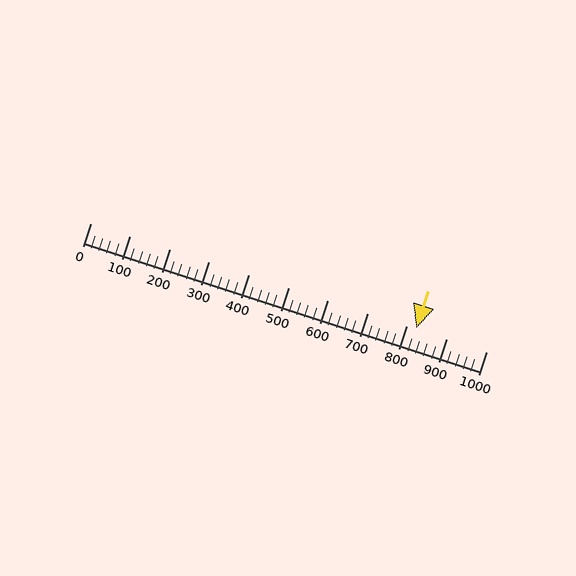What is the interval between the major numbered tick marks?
The major tick marks are spaced 100 units apart.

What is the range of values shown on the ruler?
The ruler shows values from 0 to 1000.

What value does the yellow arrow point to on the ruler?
The yellow arrow points to approximately 824.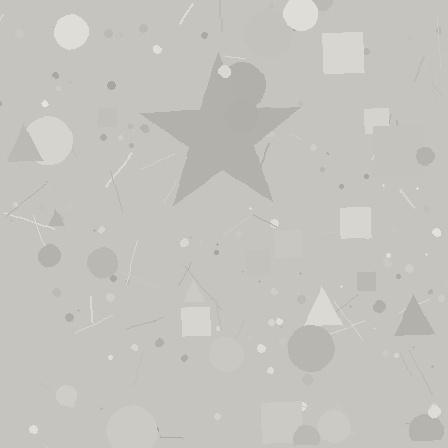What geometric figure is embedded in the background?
A star is embedded in the background.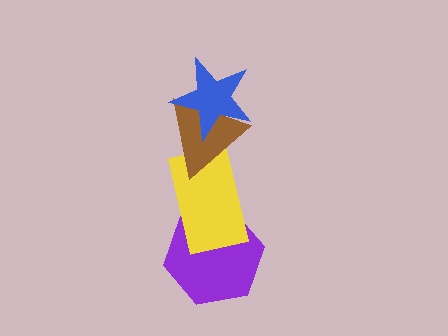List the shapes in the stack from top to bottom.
From top to bottom: the blue star, the brown triangle, the yellow rectangle, the purple hexagon.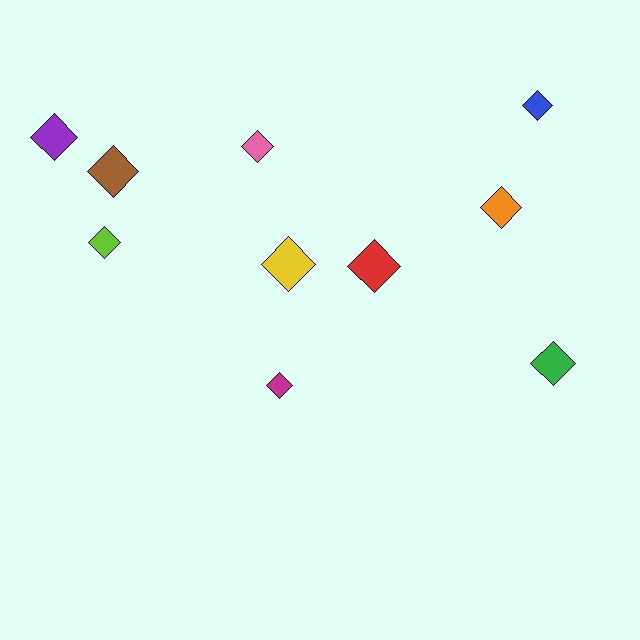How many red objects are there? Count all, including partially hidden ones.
There is 1 red object.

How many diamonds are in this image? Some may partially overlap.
There are 10 diamonds.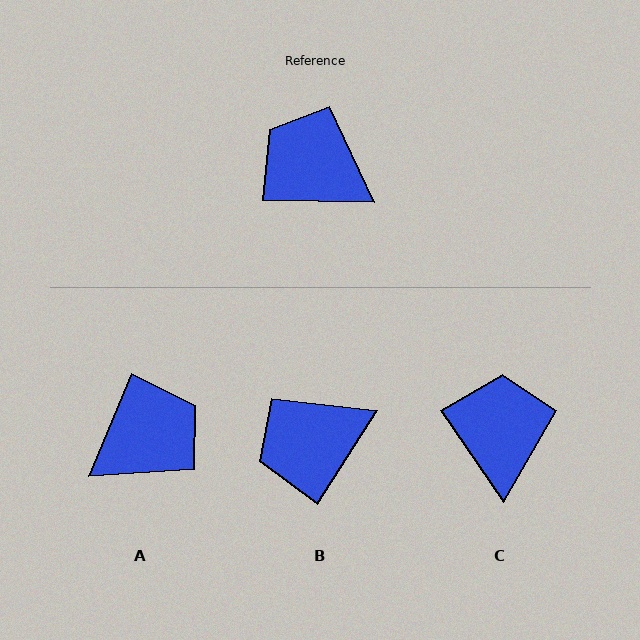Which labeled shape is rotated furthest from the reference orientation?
A, about 111 degrees away.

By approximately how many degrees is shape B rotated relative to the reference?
Approximately 59 degrees counter-clockwise.